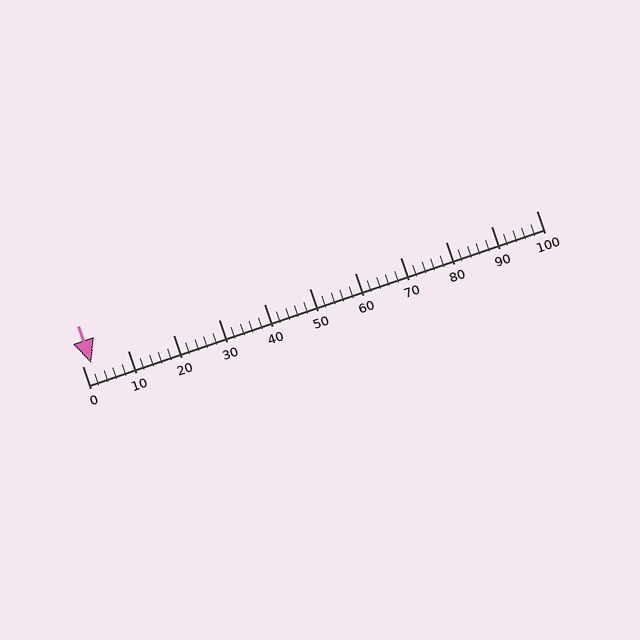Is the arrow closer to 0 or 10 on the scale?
The arrow is closer to 0.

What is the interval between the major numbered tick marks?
The major tick marks are spaced 10 units apart.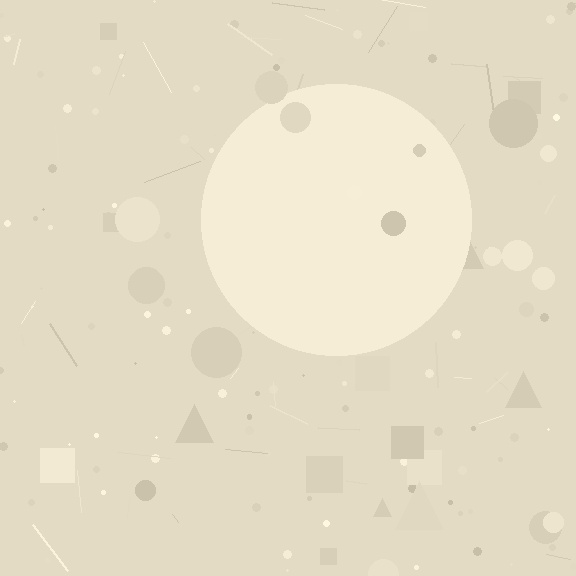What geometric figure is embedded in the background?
A circle is embedded in the background.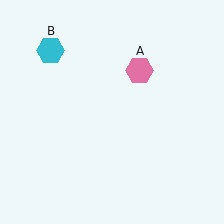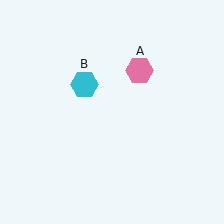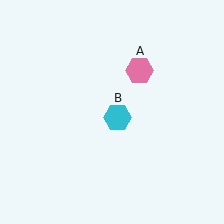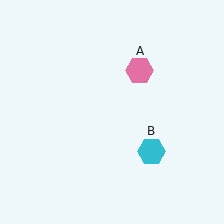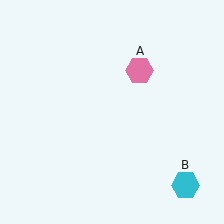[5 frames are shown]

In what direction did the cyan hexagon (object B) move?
The cyan hexagon (object B) moved down and to the right.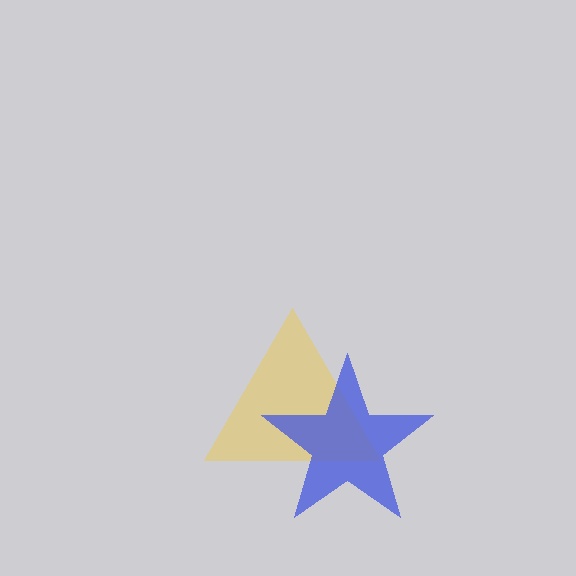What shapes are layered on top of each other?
The layered shapes are: a yellow triangle, a blue star.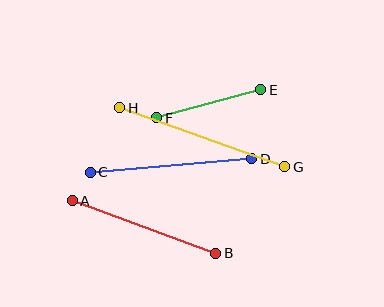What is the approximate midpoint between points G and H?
The midpoint is at approximately (202, 137) pixels.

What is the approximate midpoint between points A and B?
The midpoint is at approximately (144, 227) pixels.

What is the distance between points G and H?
The distance is approximately 175 pixels.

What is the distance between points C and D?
The distance is approximately 162 pixels.